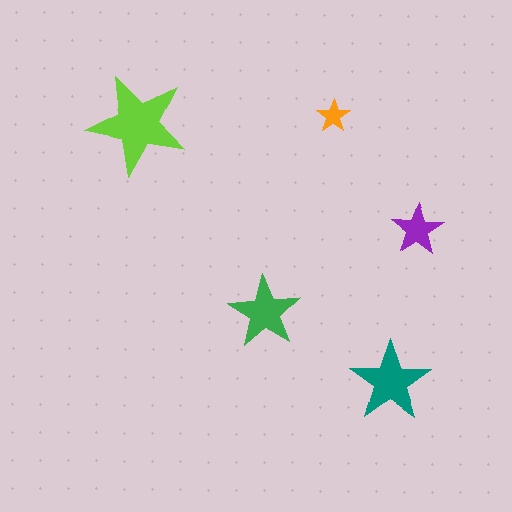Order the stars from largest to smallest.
the lime one, the teal one, the green one, the purple one, the orange one.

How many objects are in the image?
There are 5 objects in the image.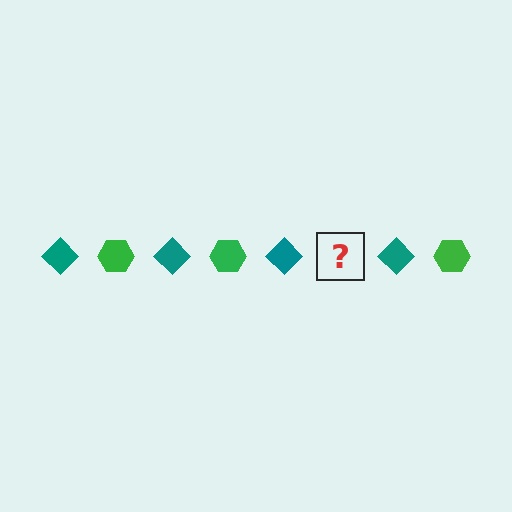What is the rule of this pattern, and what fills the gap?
The rule is that the pattern alternates between teal diamond and green hexagon. The gap should be filled with a green hexagon.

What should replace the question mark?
The question mark should be replaced with a green hexagon.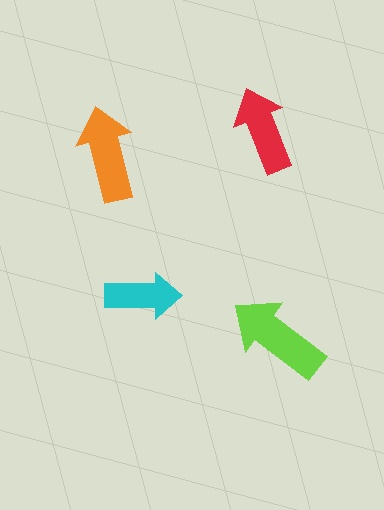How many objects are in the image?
There are 4 objects in the image.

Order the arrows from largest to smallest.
the lime one, the orange one, the red one, the cyan one.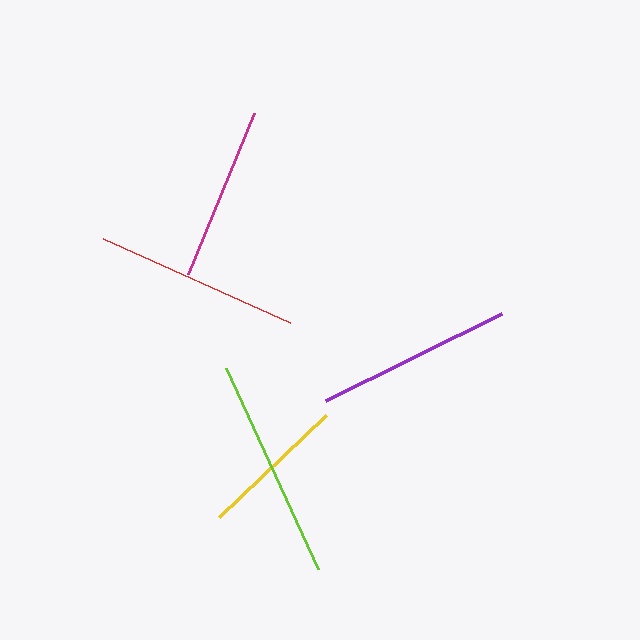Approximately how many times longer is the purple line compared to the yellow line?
The purple line is approximately 1.3 times the length of the yellow line.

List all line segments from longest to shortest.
From longest to shortest: lime, red, purple, magenta, yellow.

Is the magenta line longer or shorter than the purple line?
The purple line is longer than the magenta line.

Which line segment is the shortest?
The yellow line is the shortest at approximately 148 pixels.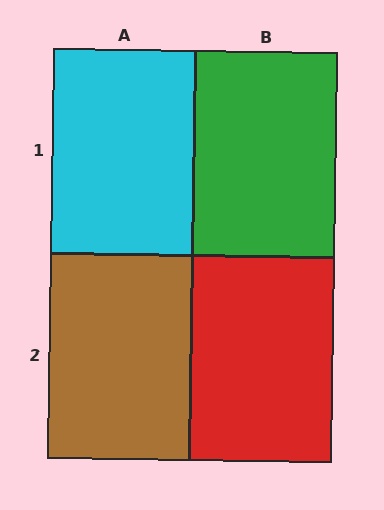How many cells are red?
1 cell is red.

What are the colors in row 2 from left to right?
Brown, red.